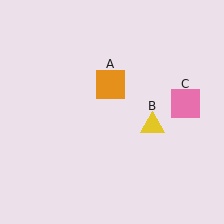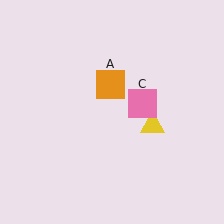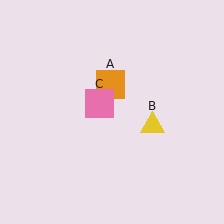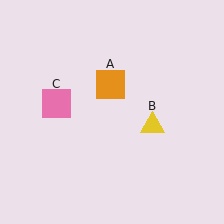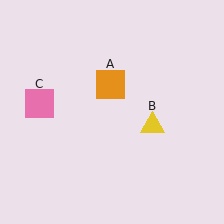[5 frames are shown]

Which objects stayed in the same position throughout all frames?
Orange square (object A) and yellow triangle (object B) remained stationary.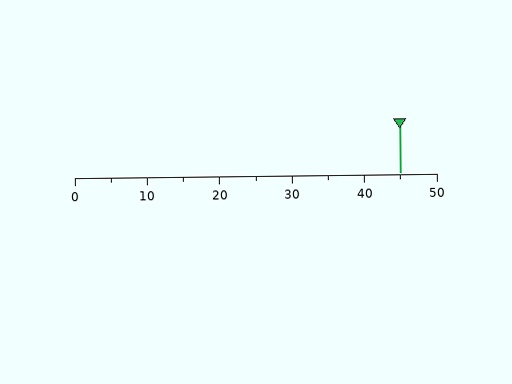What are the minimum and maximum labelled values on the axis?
The axis runs from 0 to 50.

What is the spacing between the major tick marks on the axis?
The major ticks are spaced 10 apart.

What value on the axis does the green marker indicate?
The marker indicates approximately 45.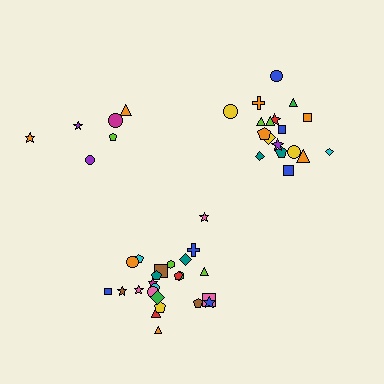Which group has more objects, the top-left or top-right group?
The top-right group.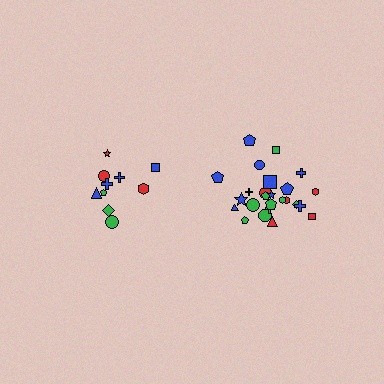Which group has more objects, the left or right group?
The right group.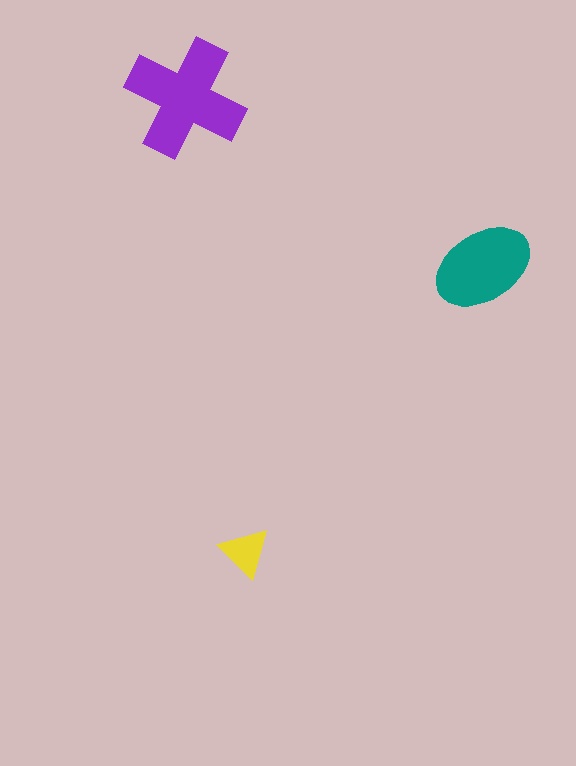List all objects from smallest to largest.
The yellow triangle, the teal ellipse, the purple cross.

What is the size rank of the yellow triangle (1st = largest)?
3rd.